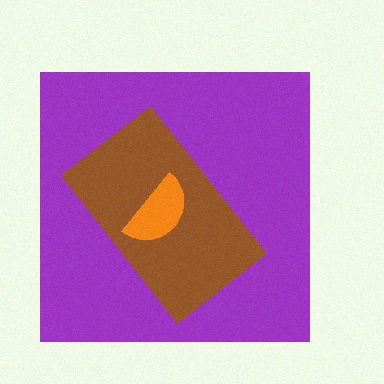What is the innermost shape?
The orange semicircle.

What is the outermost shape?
The purple square.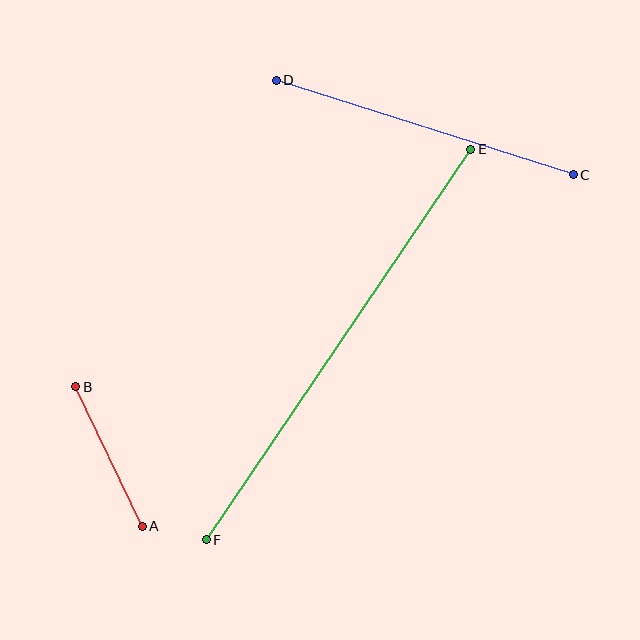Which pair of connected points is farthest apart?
Points E and F are farthest apart.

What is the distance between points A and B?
The distance is approximately 155 pixels.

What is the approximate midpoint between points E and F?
The midpoint is at approximately (339, 345) pixels.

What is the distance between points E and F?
The distance is approximately 472 pixels.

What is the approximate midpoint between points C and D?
The midpoint is at approximately (425, 127) pixels.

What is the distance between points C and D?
The distance is approximately 312 pixels.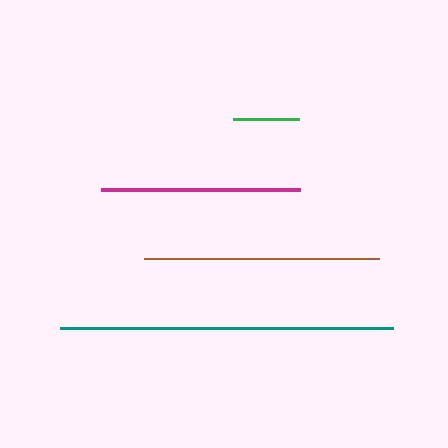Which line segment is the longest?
The teal line is the longest at approximately 333 pixels.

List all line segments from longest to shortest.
From longest to shortest: teal, brown, magenta, green.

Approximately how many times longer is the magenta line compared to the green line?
The magenta line is approximately 3.1 times the length of the green line.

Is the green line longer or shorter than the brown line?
The brown line is longer than the green line.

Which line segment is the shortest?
The green line is the shortest at approximately 65 pixels.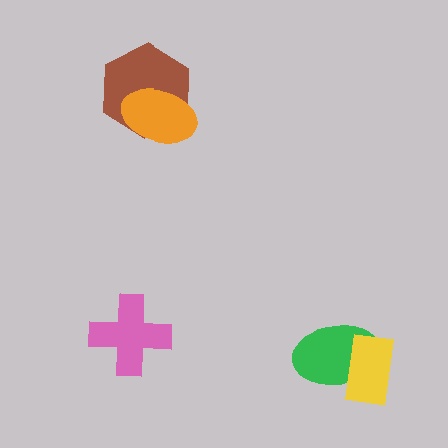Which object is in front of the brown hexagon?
The orange ellipse is in front of the brown hexagon.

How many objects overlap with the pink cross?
0 objects overlap with the pink cross.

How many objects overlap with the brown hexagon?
1 object overlaps with the brown hexagon.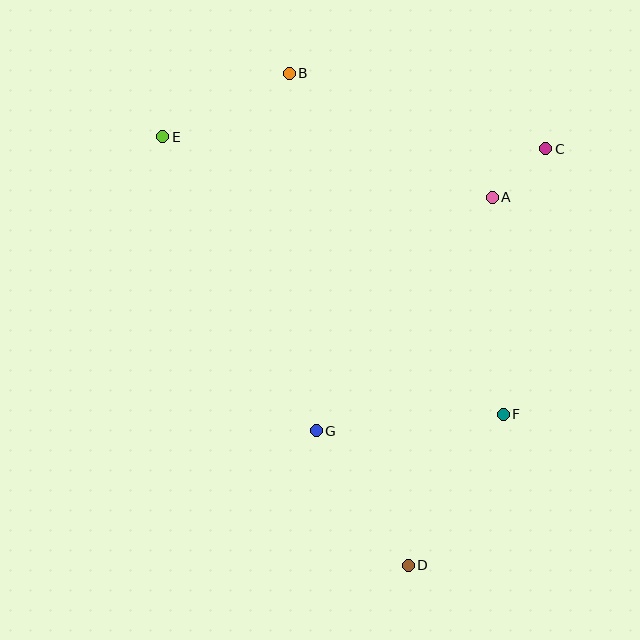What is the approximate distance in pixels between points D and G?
The distance between D and G is approximately 163 pixels.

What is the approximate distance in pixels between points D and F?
The distance between D and F is approximately 178 pixels.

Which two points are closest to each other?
Points A and C are closest to each other.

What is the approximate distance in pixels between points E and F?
The distance between E and F is approximately 439 pixels.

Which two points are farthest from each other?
Points B and D are farthest from each other.